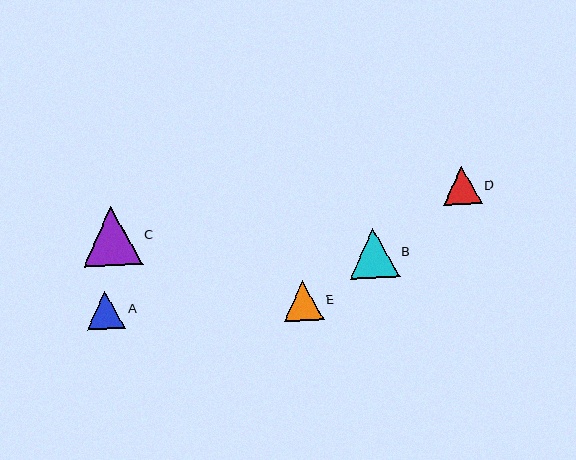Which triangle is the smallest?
Triangle D is the smallest with a size of approximately 38 pixels.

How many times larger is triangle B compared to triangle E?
Triangle B is approximately 1.3 times the size of triangle E.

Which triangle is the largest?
Triangle C is the largest with a size of approximately 59 pixels.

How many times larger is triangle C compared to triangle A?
Triangle C is approximately 1.5 times the size of triangle A.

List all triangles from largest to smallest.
From largest to smallest: C, B, E, A, D.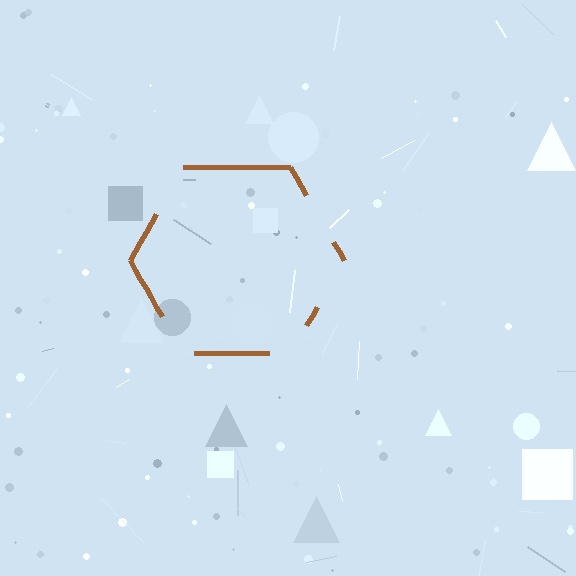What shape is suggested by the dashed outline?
The dashed outline suggests a hexagon.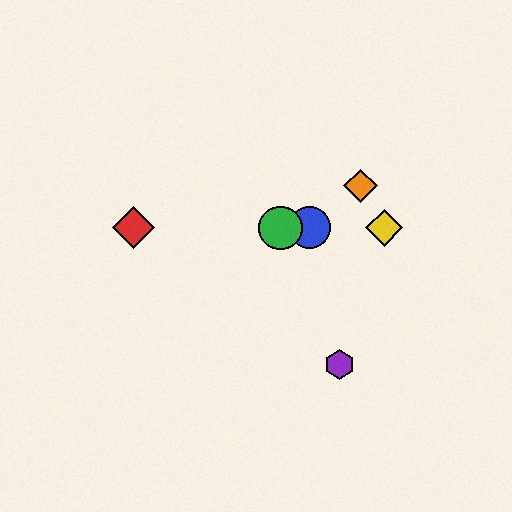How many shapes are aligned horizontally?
4 shapes (the red diamond, the blue circle, the green circle, the yellow diamond) are aligned horizontally.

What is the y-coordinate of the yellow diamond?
The yellow diamond is at y≈228.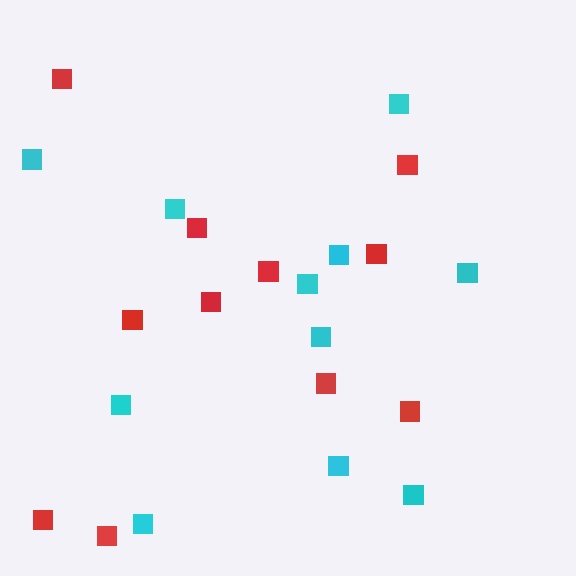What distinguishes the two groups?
There are 2 groups: one group of red squares (11) and one group of cyan squares (11).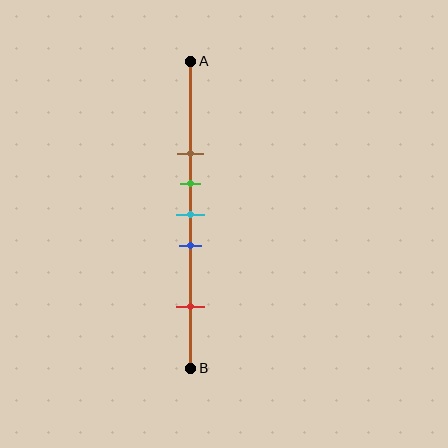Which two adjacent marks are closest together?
The green and cyan marks are the closest adjacent pair.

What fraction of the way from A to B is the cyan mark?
The cyan mark is approximately 50% (0.5) of the way from A to B.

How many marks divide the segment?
There are 5 marks dividing the segment.